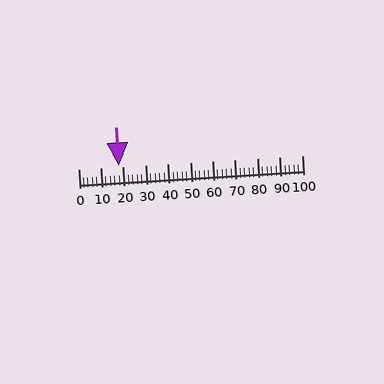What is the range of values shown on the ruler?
The ruler shows values from 0 to 100.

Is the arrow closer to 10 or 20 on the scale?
The arrow is closer to 20.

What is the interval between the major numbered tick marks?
The major tick marks are spaced 10 units apart.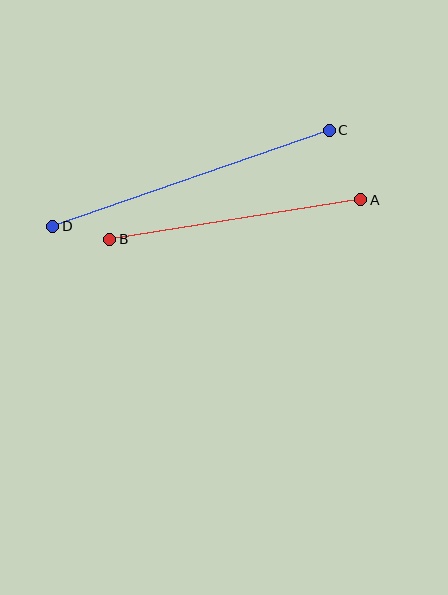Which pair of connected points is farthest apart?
Points C and D are farthest apart.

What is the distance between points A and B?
The distance is approximately 254 pixels.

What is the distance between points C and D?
The distance is approximately 293 pixels.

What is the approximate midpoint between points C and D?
The midpoint is at approximately (191, 178) pixels.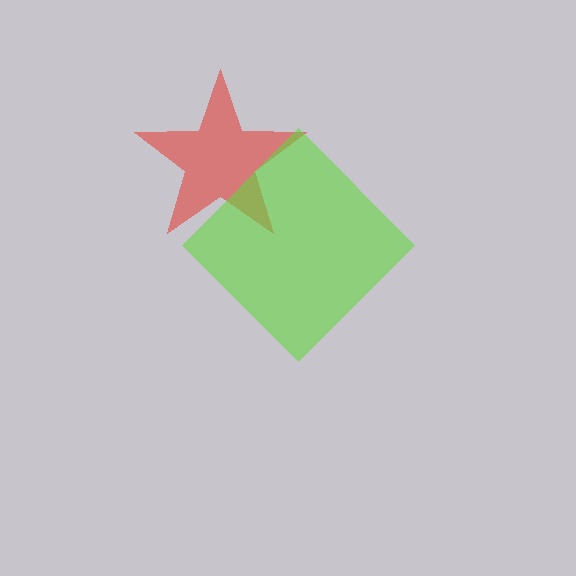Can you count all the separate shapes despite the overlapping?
Yes, there are 2 separate shapes.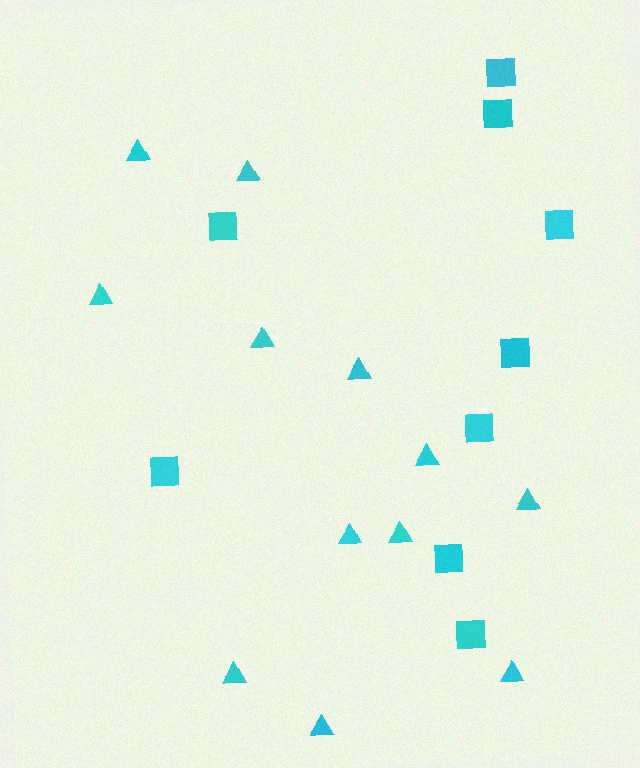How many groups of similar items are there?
There are 2 groups: one group of triangles (12) and one group of squares (9).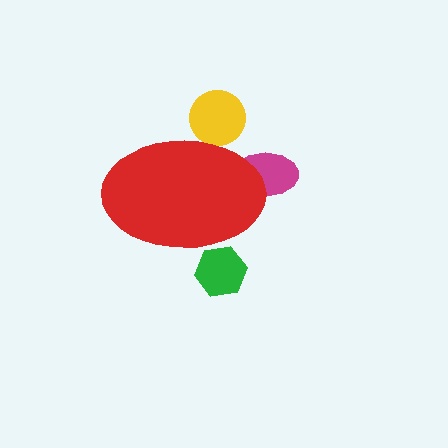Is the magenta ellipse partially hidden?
Yes, the magenta ellipse is partially hidden behind the red ellipse.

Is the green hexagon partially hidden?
Yes, the green hexagon is partially hidden behind the red ellipse.